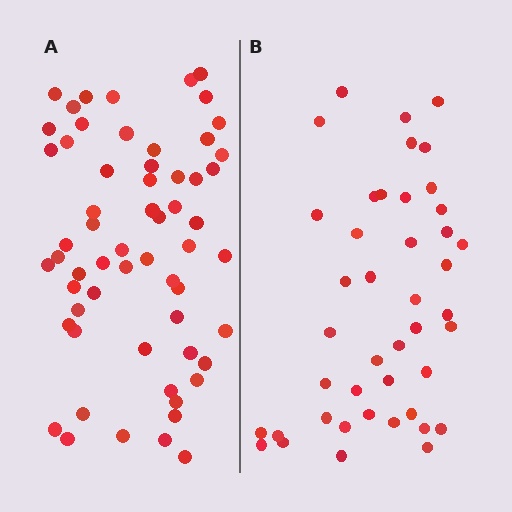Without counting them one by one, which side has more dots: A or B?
Region A (the left region) has more dots.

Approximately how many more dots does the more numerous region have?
Region A has approximately 15 more dots than region B.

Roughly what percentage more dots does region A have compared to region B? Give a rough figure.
About 40% more.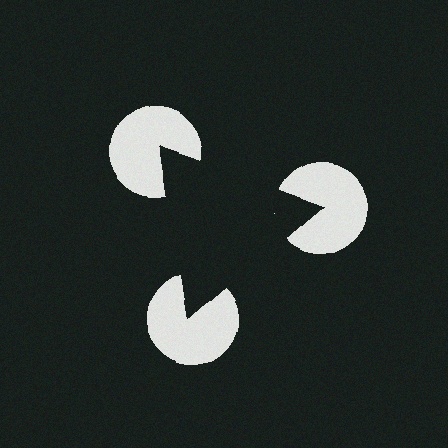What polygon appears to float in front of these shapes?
An illusory triangle — its edges are inferred from the aligned wedge cuts in the pac-man discs, not physically drawn.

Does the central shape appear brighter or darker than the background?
It typically appears slightly darker than the background, even though no actual brightness change is drawn.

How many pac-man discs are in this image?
There are 3 — one at each vertex of the illusory triangle.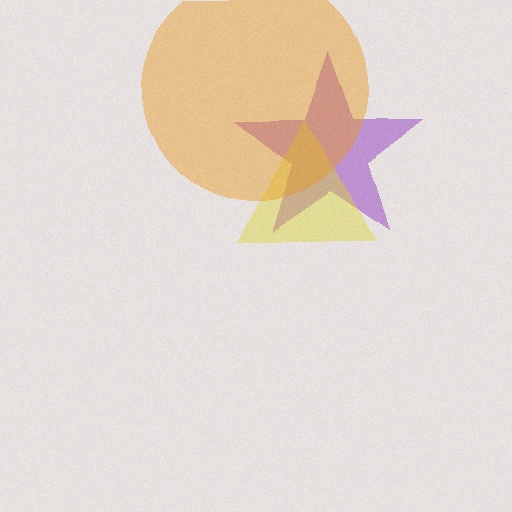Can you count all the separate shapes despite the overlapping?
Yes, there are 3 separate shapes.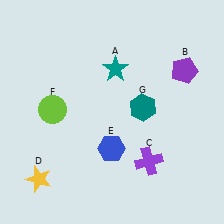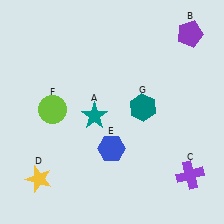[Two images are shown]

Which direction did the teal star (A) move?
The teal star (A) moved down.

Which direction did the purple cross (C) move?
The purple cross (C) moved right.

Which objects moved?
The objects that moved are: the teal star (A), the purple pentagon (B), the purple cross (C).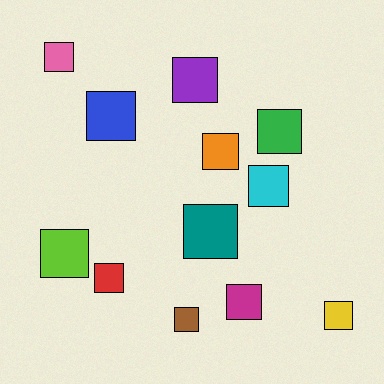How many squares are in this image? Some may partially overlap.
There are 12 squares.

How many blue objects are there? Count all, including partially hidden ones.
There is 1 blue object.